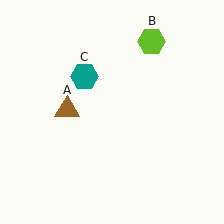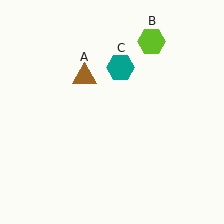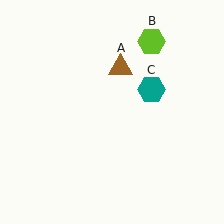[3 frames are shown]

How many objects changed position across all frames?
2 objects changed position: brown triangle (object A), teal hexagon (object C).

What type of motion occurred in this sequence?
The brown triangle (object A), teal hexagon (object C) rotated clockwise around the center of the scene.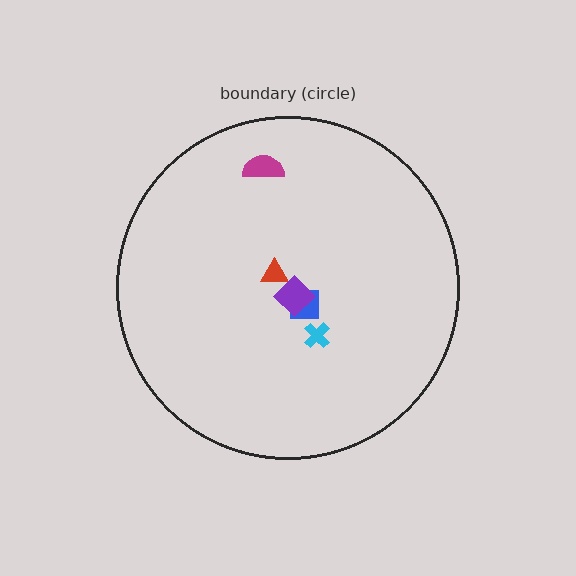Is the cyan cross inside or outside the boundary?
Inside.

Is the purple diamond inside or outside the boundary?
Inside.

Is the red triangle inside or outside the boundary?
Inside.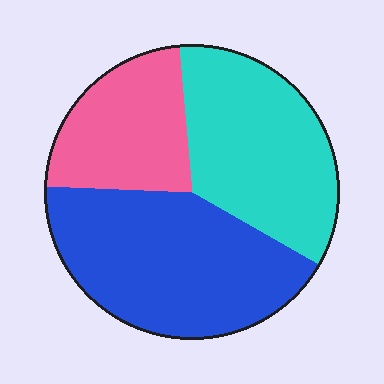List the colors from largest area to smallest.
From largest to smallest: blue, cyan, pink.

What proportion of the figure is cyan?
Cyan takes up about one third (1/3) of the figure.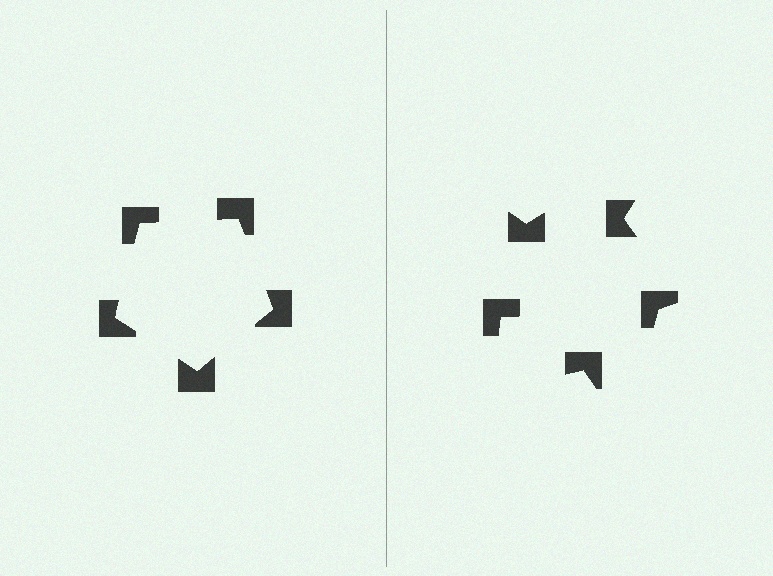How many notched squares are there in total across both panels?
10 — 5 on each side.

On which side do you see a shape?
An illusory pentagon appears on the left side. On the right side the wedge cuts are rotated, so no coherent shape forms.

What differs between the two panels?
The notched squares are positioned identically on both sides; only the wedge orientations differ. On the left they align to a pentagon; on the right they are misaligned.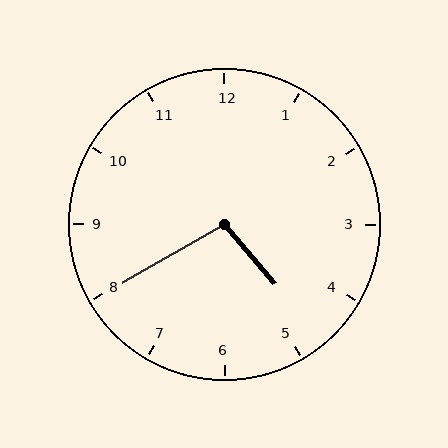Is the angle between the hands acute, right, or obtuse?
It is obtuse.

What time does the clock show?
4:40.